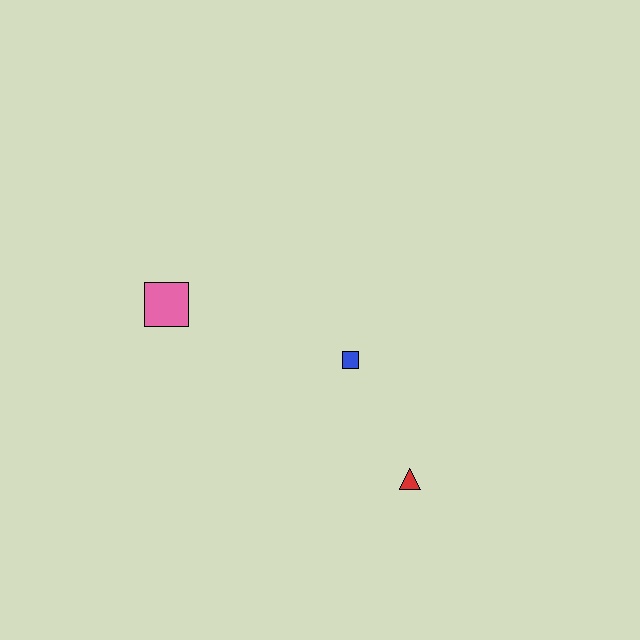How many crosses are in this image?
There are no crosses.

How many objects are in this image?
There are 3 objects.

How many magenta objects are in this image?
There are no magenta objects.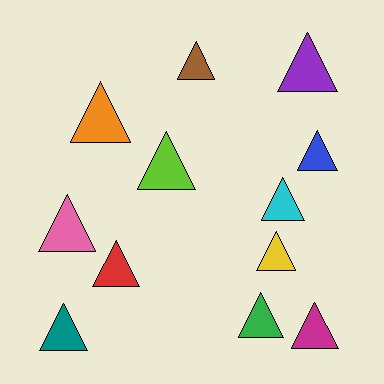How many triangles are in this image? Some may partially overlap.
There are 12 triangles.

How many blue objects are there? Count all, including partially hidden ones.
There is 1 blue object.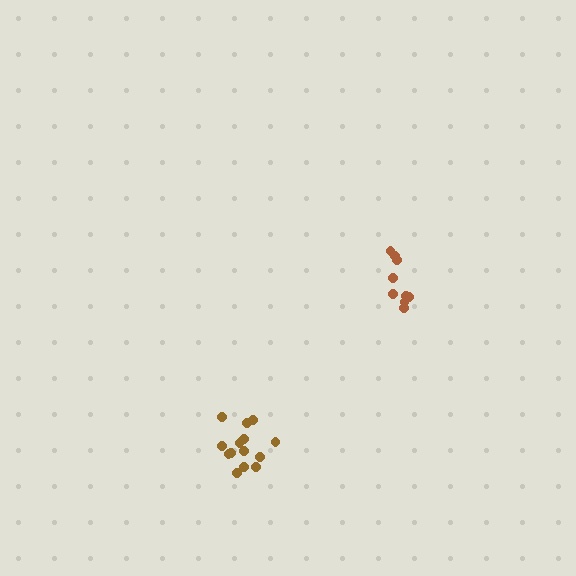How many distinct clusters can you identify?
There are 2 distinct clusters.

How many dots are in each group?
Group 1: 14 dots, Group 2: 9 dots (23 total).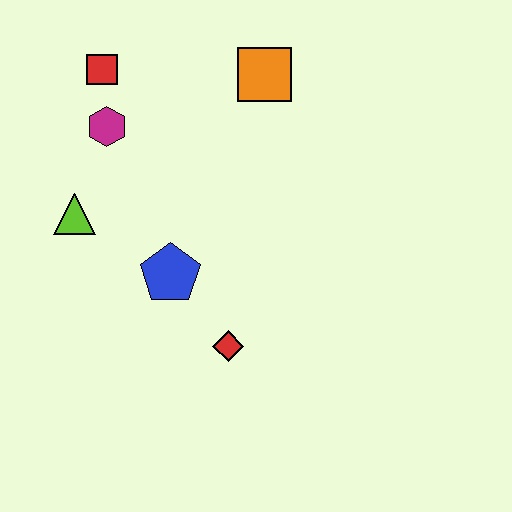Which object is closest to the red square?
The magenta hexagon is closest to the red square.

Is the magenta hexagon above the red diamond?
Yes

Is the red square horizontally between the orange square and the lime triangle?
Yes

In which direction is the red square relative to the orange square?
The red square is to the left of the orange square.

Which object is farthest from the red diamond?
The red square is farthest from the red diamond.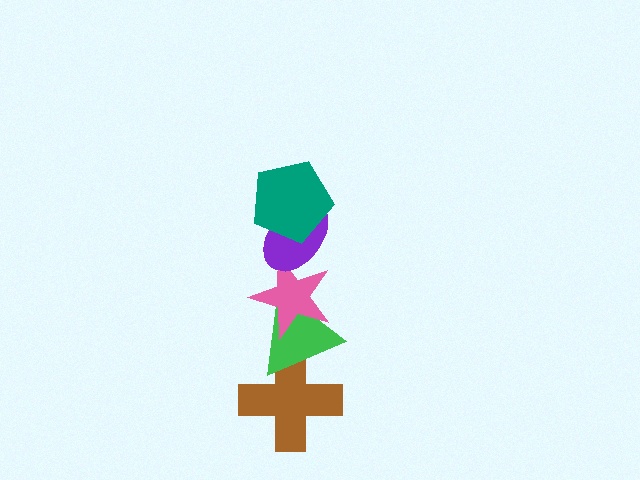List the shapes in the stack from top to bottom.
From top to bottom: the teal pentagon, the purple ellipse, the pink star, the green triangle, the brown cross.